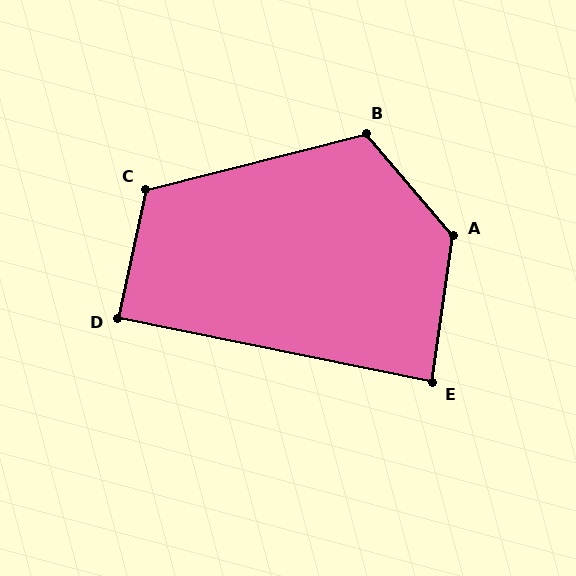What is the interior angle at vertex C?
Approximately 116 degrees (obtuse).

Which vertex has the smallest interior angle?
E, at approximately 86 degrees.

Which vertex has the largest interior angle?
A, at approximately 132 degrees.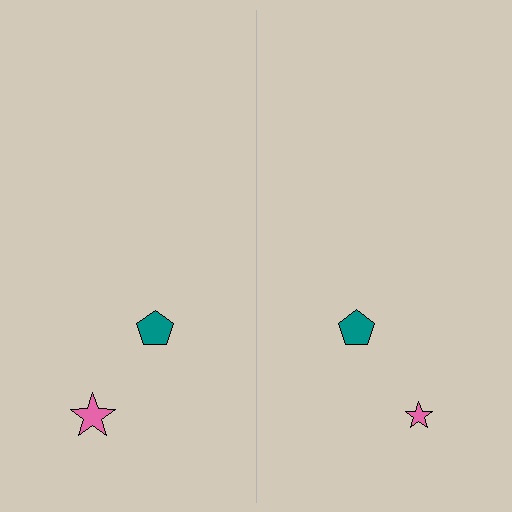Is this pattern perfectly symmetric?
No, the pattern is not perfectly symmetric. The pink star on the right side has a different size than its mirror counterpart.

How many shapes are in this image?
There are 4 shapes in this image.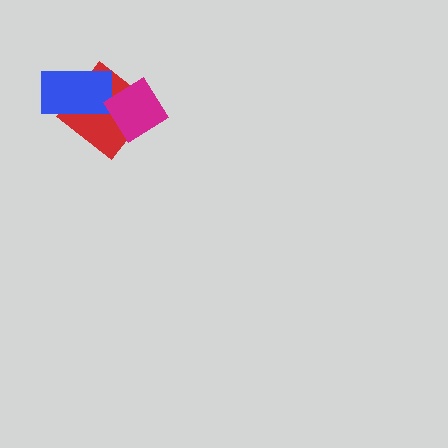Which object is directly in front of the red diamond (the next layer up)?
The blue rectangle is directly in front of the red diamond.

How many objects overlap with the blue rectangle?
1 object overlaps with the blue rectangle.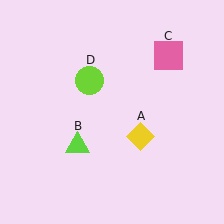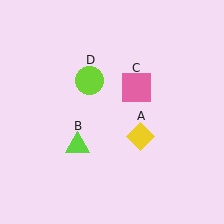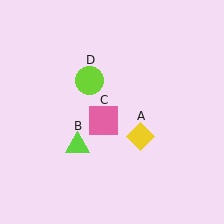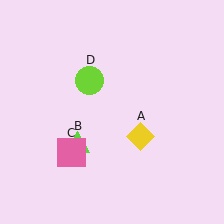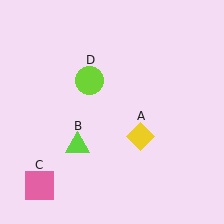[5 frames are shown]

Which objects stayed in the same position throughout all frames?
Yellow diamond (object A) and lime triangle (object B) and lime circle (object D) remained stationary.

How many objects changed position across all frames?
1 object changed position: pink square (object C).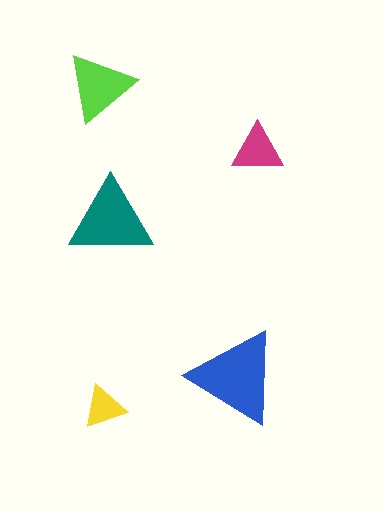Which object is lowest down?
The yellow triangle is bottommost.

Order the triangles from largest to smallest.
the blue one, the teal one, the lime one, the magenta one, the yellow one.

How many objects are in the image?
There are 5 objects in the image.